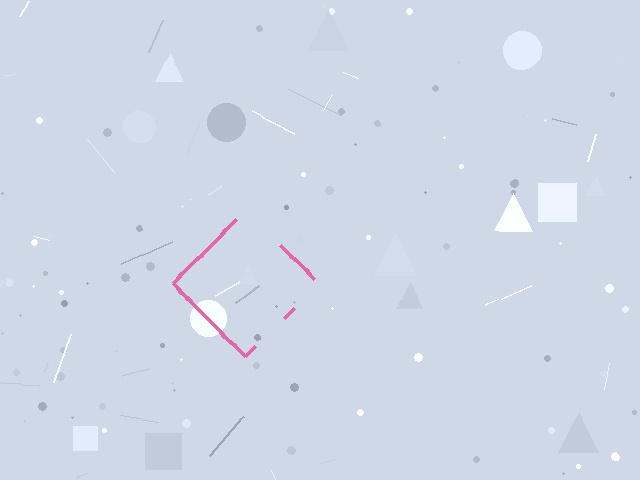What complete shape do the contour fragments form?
The contour fragments form a diamond.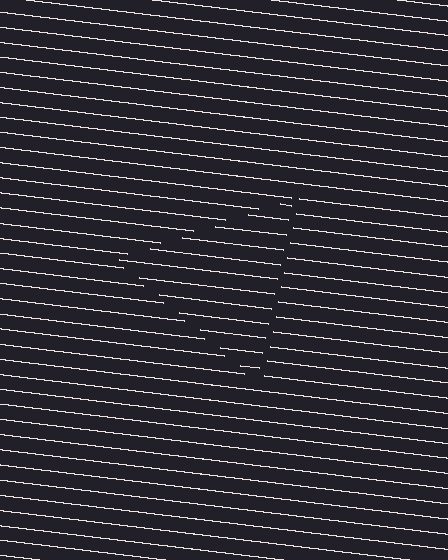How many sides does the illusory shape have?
3 sides — the line-ends trace a triangle.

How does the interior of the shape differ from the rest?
The interior of the shape contains the same grating, shifted by half a period — the contour is defined by the phase discontinuity where line-ends from the inner and outer gratings abut.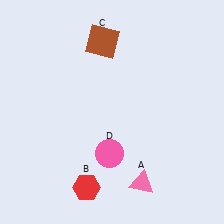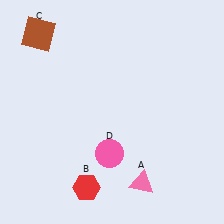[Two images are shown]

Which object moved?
The brown square (C) moved left.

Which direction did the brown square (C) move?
The brown square (C) moved left.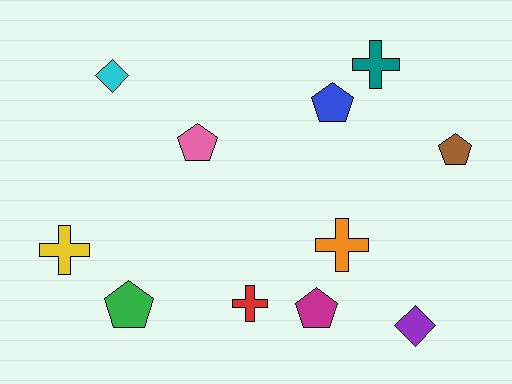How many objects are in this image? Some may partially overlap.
There are 11 objects.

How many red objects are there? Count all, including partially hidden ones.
There is 1 red object.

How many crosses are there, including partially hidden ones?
There are 4 crosses.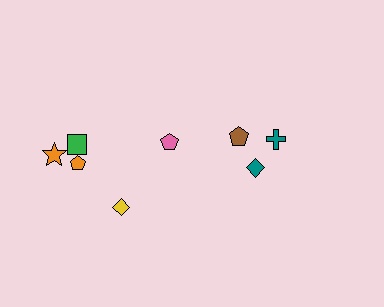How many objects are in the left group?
There are 5 objects.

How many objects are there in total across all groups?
There are 8 objects.